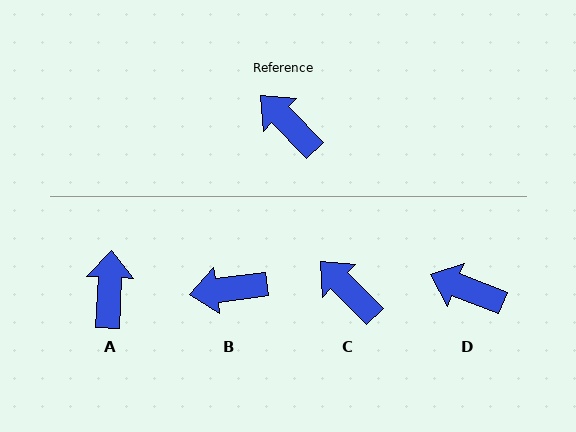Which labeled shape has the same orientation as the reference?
C.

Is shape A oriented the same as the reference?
No, it is off by about 47 degrees.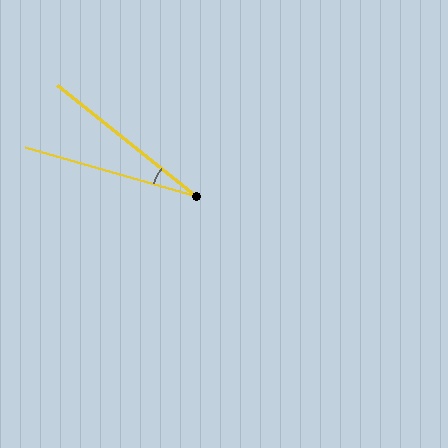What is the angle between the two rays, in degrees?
Approximately 23 degrees.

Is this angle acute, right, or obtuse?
It is acute.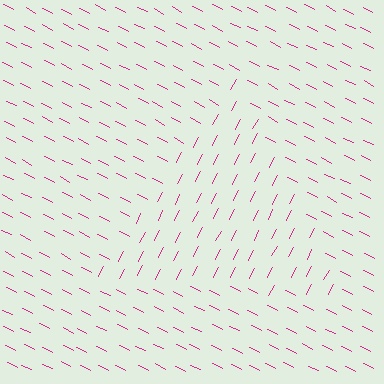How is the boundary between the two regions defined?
The boundary is defined purely by a change in line orientation (approximately 90 degrees difference). All lines are the same color and thickness.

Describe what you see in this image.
The image is filled with small magenta line segments. A triangle region in the image has lines oriented differently from the surrounding lines, creating a visible texture boundary.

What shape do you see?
I see a triangle.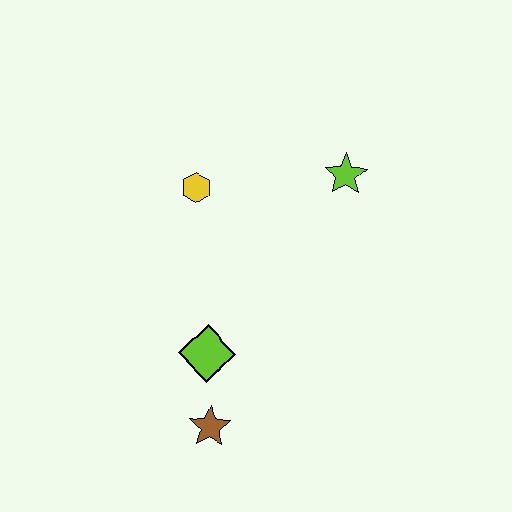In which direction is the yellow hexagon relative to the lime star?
The yellow hexagon is to the left of the lime star.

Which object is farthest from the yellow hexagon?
The brown star is farthest from the yellow hexagon.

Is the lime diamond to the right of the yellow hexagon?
Yes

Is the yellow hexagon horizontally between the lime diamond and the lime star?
No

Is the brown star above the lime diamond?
No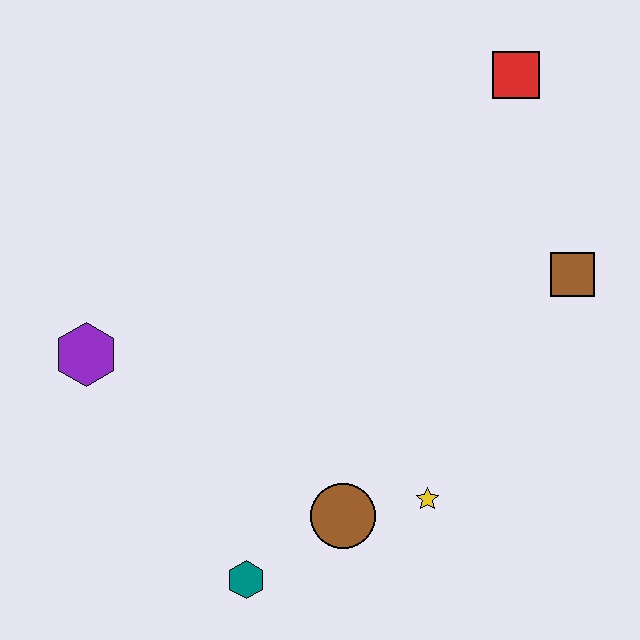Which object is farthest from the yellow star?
The red square is farthest from the yellow star.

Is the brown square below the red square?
Yes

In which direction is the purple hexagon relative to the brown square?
The purple hexagon is to the left of the brown square.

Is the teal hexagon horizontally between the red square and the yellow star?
No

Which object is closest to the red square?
The brown square is closest to the red square.